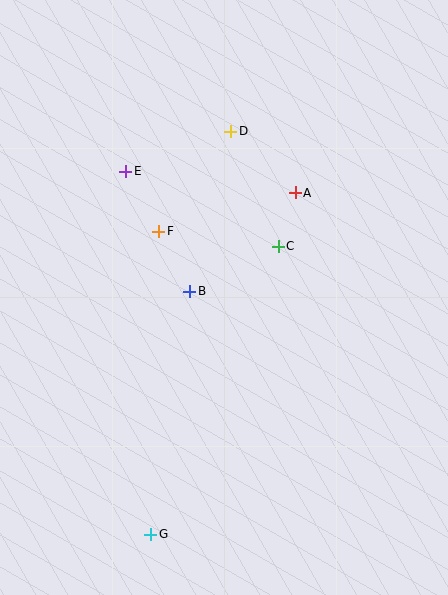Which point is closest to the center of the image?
Point B at (190, 291) is closest to the center.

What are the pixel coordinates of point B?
Point B is at (190, 291).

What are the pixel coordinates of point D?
Point D is at (231, 131).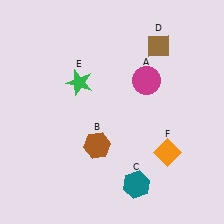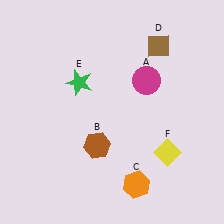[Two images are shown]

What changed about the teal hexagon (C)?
In Image 1, C is teal. In Image 2, it changed to orange.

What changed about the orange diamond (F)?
In Image 1, F is orange. In Image 2, it changed to yellow.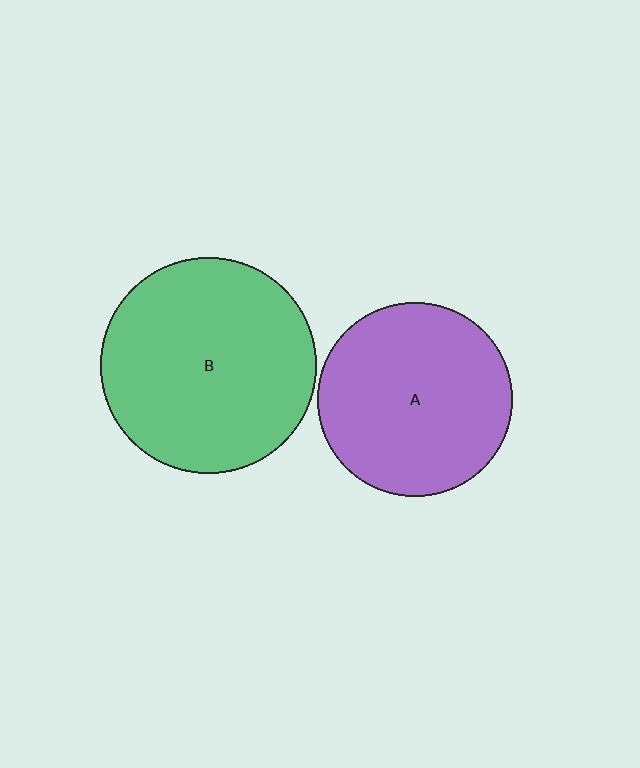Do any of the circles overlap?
No, none of the circles overlap.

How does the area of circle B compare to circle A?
Approximately 1.2 times.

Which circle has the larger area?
Circle B (green).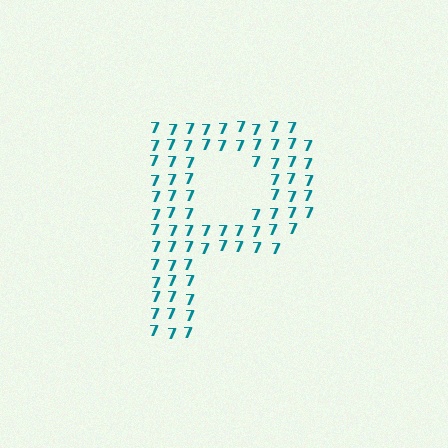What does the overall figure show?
The overall figure shows the letter P.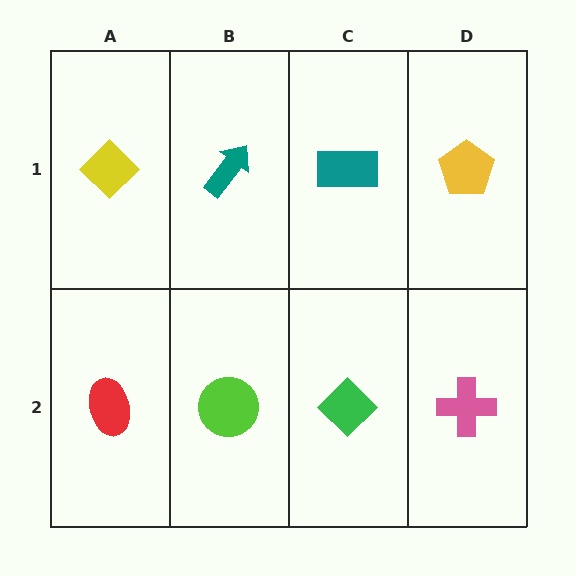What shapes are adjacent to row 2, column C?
A teal rectangle (row 1, column C), a lime circle (row 2, column B), a pink cross (row 2, column D).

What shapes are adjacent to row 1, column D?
A pink cross (row 2, column D), a teal rectangle (row 1, column C).